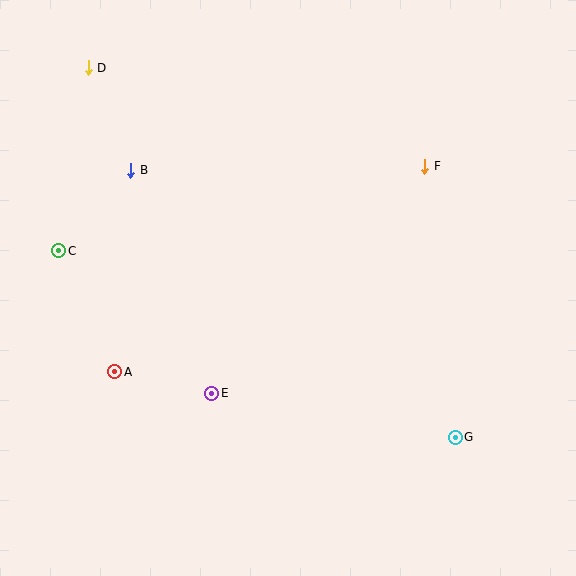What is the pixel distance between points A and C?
The distance between A and C is 134 pixels.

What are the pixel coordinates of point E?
Point E is at (212, 393).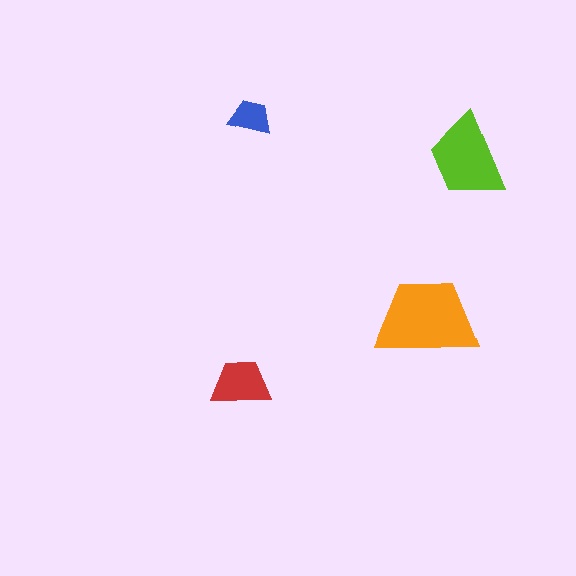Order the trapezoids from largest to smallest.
the orange one, the lime one, the red one, the blue one.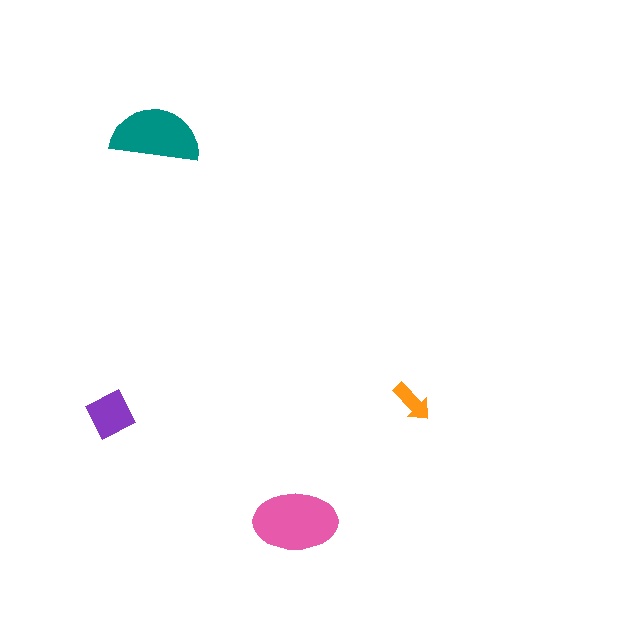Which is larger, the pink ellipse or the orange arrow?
The pink ellipse.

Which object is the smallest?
The orange arrow.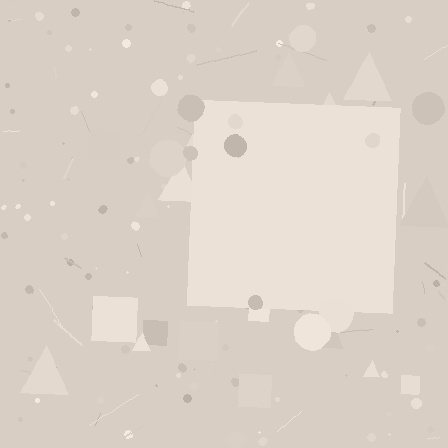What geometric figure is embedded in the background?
A square is embedded in the background.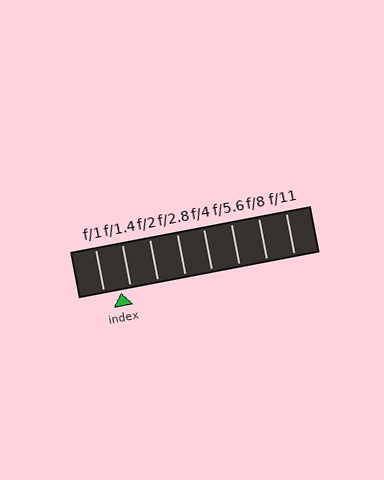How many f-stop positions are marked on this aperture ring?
There are 8 f-stop positions marked.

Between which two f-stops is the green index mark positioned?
The index mark is between f/1 and f/1.4.